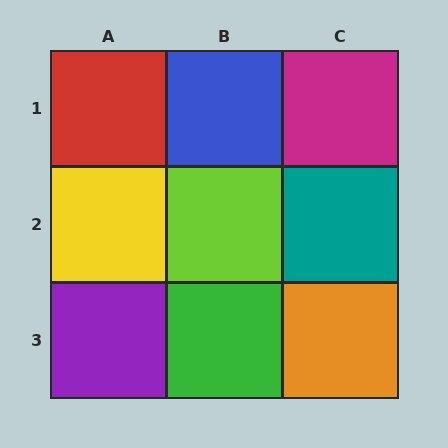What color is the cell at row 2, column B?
Lime.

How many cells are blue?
1 cell is blue.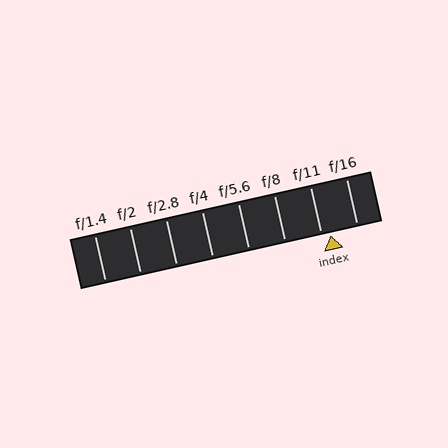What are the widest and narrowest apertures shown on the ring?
The widest aperture shown is f/1.4 and the narrowest is f/16.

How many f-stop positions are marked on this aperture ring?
There are 8 f-stop positions marked.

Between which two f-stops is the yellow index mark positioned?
The index mark is between f/11 and f/16.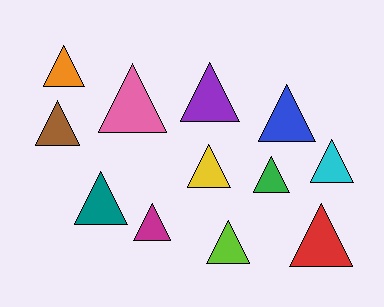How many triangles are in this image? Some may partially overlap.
There are 12 triangles.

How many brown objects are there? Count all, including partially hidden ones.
There is 1 brown object.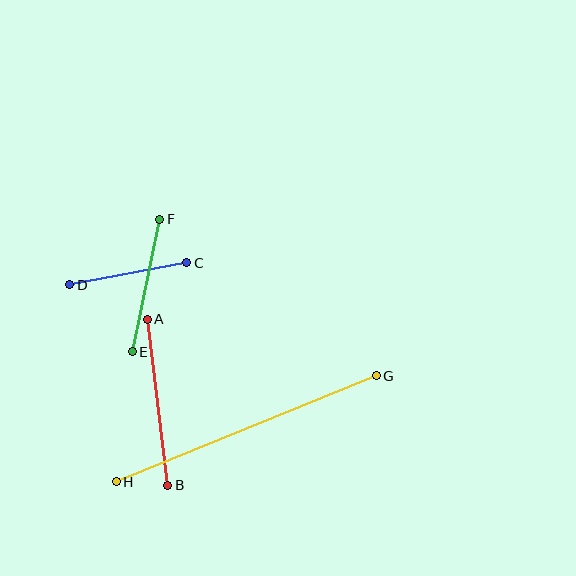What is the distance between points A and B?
The distance is approximately 167 pixels.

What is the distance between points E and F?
The distance is approximately 135 pixels.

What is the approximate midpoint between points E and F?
The midpoint is at approximately (146, 286) pixels.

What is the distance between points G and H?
The distance is approximately 280 pixels.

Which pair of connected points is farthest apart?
Points G and H are farthest apart.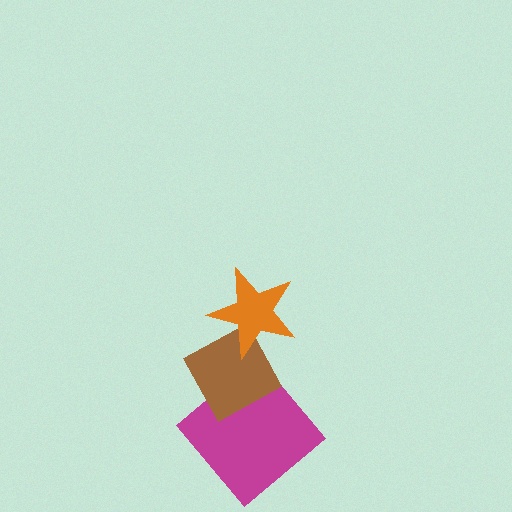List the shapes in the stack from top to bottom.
From top to bottom: the orange star, the brown diamond, the magenta diamond.